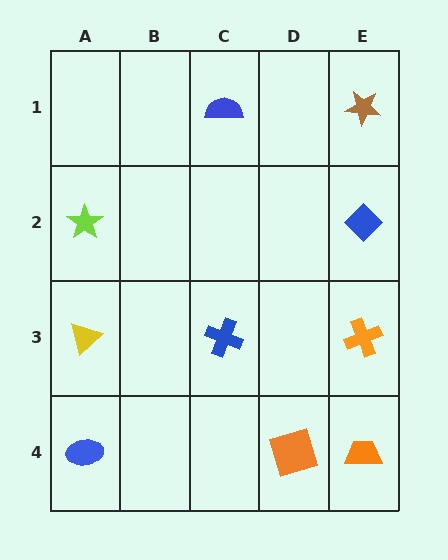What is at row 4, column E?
An orange trapezoid.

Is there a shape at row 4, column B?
No, that cell is empty.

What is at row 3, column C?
A blue cross.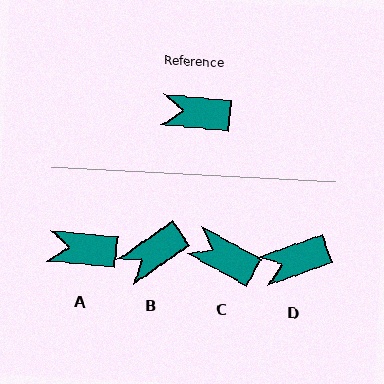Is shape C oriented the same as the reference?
No, it is off by about 23 degrees.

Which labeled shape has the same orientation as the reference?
A.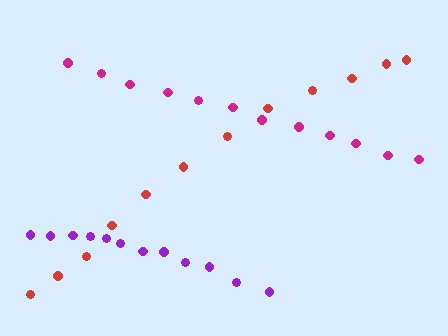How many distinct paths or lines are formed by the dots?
There are 3 distinct paths.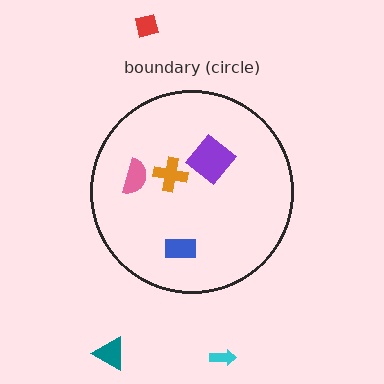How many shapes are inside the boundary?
4 inside, 3 outside.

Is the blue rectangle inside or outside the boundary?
Inside.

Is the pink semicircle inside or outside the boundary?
Inside.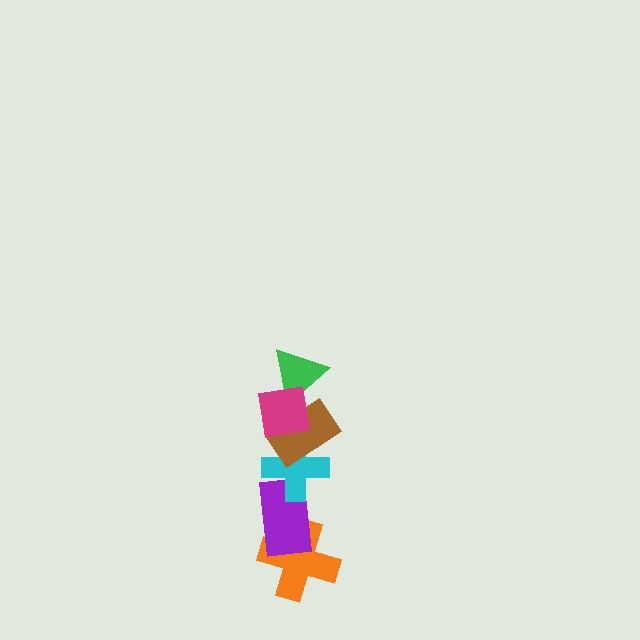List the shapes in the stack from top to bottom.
From top to bottom: the magenta square, the green triangle, the brown rectangle, the cyan cross, the purple rectangle, the orange cross.